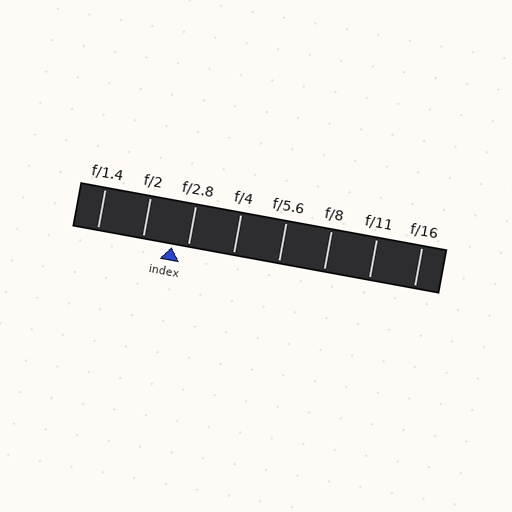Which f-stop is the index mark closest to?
The index mark is closest to f/2.8.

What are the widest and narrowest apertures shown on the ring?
The widest aperture shown is f/1.4 and the narrowest is f/16.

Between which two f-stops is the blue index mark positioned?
The index mark is between f/2 and f/2.8.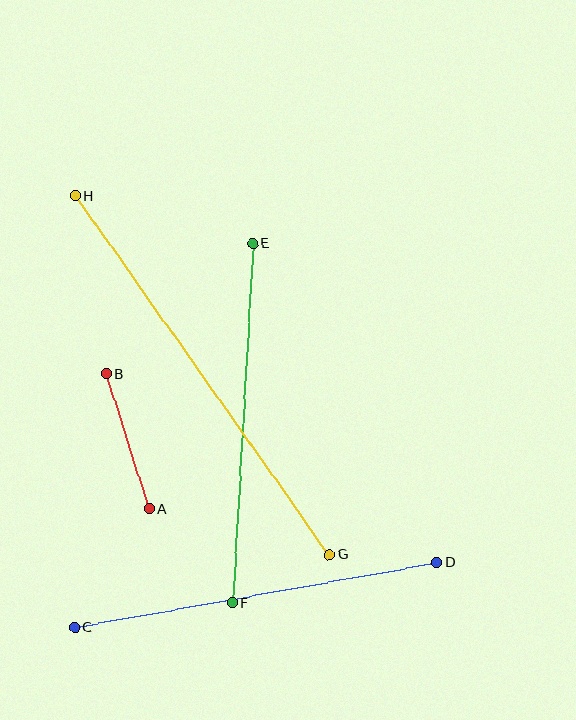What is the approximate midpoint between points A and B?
The midpoint is at approximately (128, 441) pixels.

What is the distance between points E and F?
The distance is approximately 359 pixels.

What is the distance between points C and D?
The distance is approximately 367 pixels.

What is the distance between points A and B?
The distance is approximately 141 pixels.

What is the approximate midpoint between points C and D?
The midpoint is at approximately (256, 595) pixels.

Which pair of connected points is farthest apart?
Points G and H are farthest apart.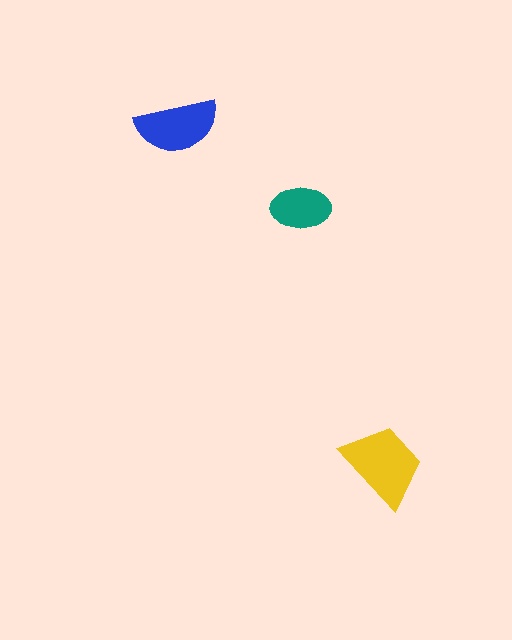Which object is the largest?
The yellow trapezoid.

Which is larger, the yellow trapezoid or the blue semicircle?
The yellow trapezoid.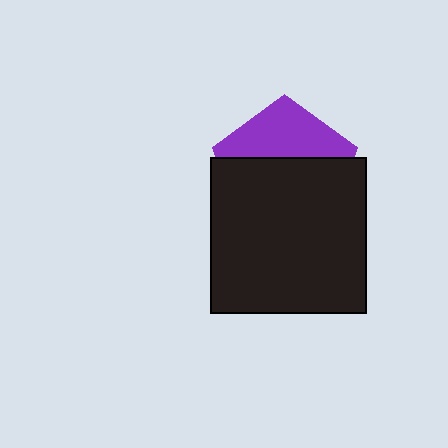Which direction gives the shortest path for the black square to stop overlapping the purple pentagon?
Moving down gives the shortest separation.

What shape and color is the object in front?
The object in front is a black square.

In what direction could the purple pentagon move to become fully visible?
The purple pentagon could move up. That would shift it out from behind the black square entirely.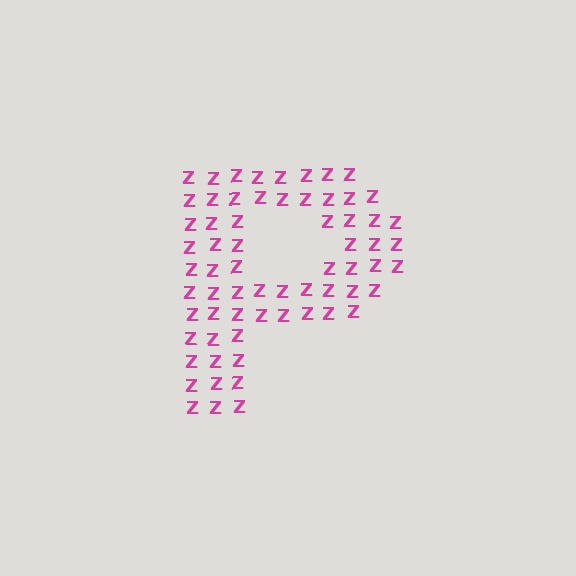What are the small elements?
The small elements are letter Z's.